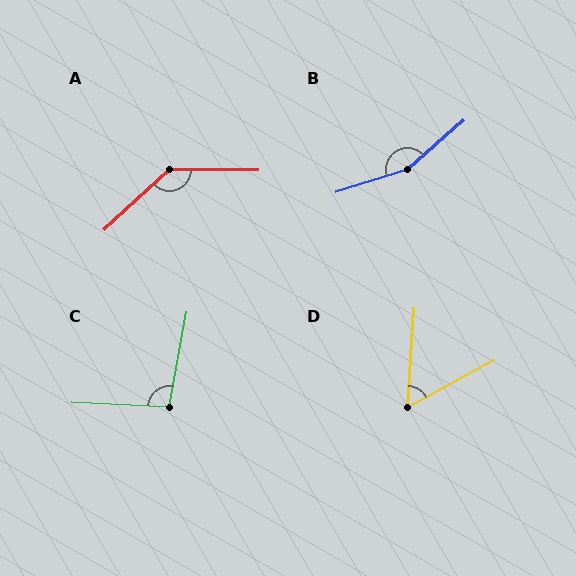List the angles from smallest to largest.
D (58°), C (97°), A (137°), B (156°).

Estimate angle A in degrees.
Approximately 137 degrees.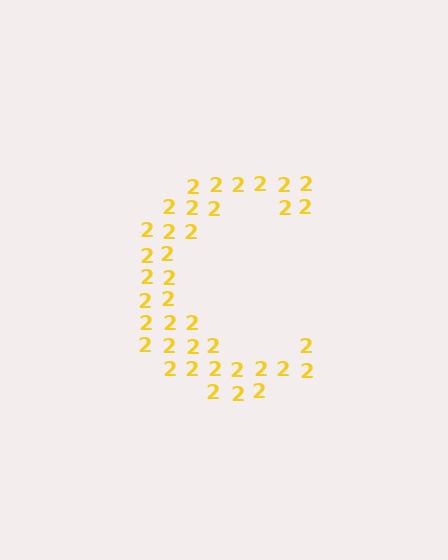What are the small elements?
The small elements are digit 2's.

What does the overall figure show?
The overall figure shows the letter C.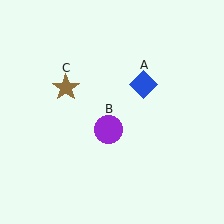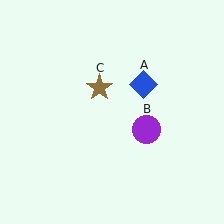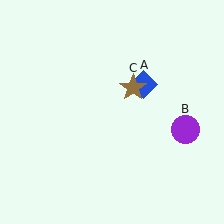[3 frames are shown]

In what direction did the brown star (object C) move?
The brown star (object C) moved right.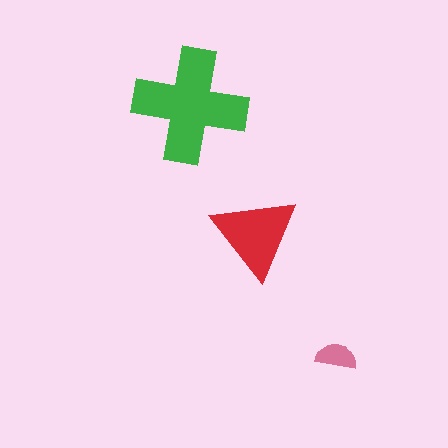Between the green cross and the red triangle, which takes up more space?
The green cross.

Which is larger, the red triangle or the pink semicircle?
The red triangle.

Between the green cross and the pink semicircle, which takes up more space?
The green cross.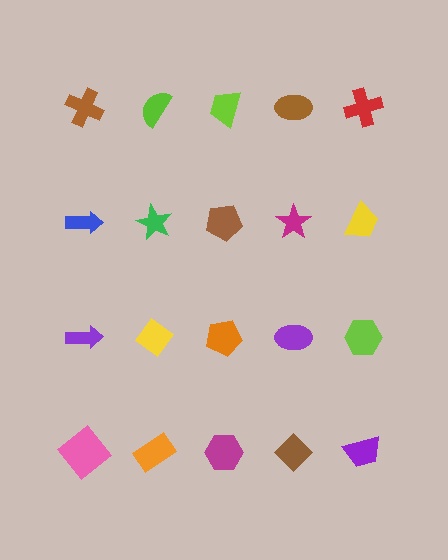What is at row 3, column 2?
A yellow diamond.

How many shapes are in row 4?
5 shapes.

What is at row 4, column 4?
A brown diamond.